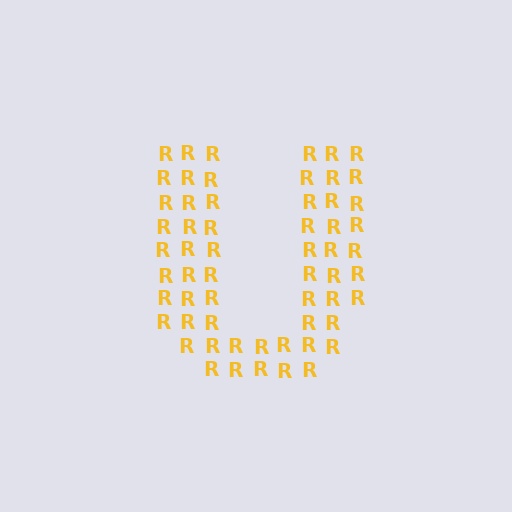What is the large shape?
The large shape is the letter U.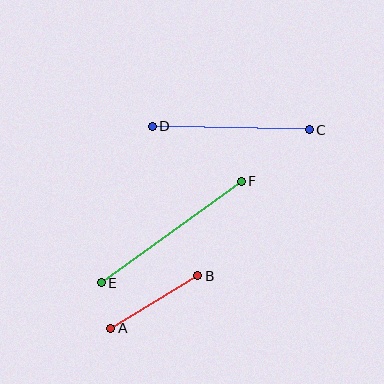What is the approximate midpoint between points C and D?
The midpoint is at approximately (231, 128) pixels.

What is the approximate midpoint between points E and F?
The midpoint is at approximately (171, 232) pixels.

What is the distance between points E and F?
The distance is approximately 173 pixels.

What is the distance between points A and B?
The distance is approximately 101 pixels.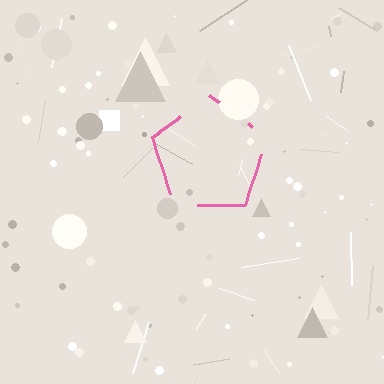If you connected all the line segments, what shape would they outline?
They would outline a pentagon.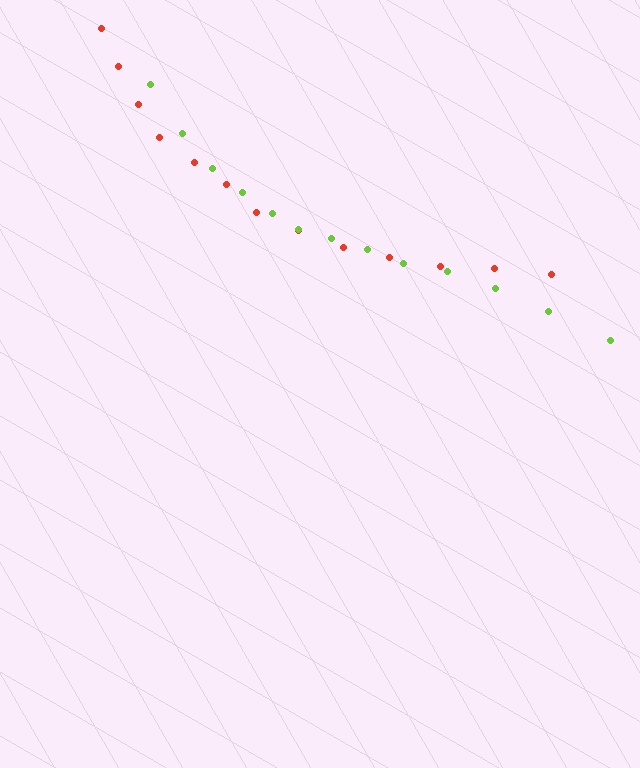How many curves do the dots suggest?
There are 2 distinct paths.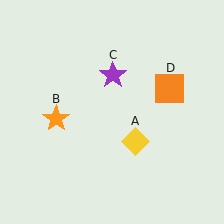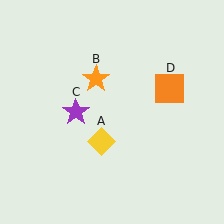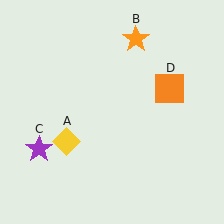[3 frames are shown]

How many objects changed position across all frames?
3 objects changed position: yellow diamond (object A), orange star (object B), purple star (object C).